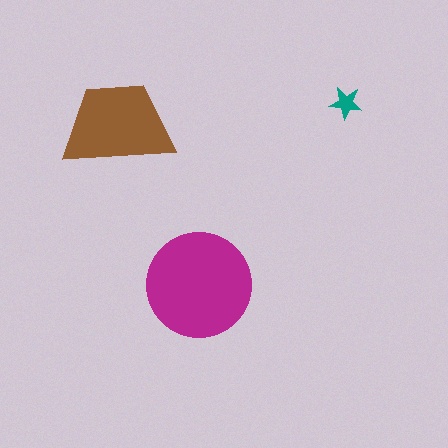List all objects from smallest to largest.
The teal star, the brown trapezoid, the magenta circle.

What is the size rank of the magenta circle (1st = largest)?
1st.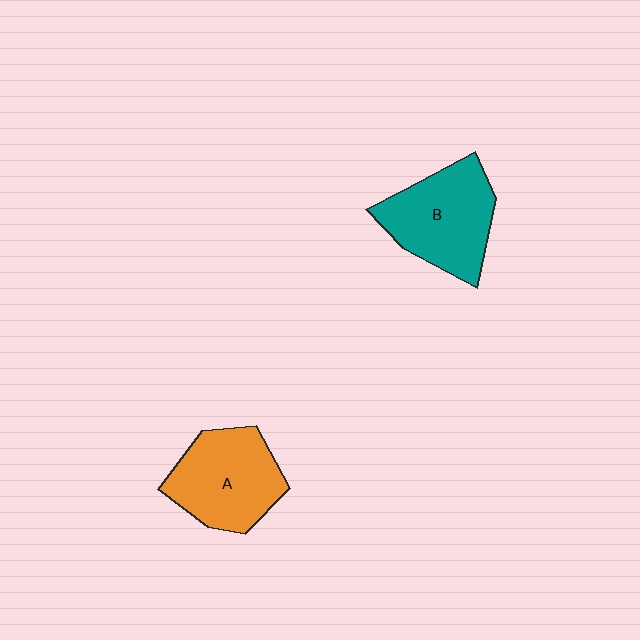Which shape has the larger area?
Shape B (teal).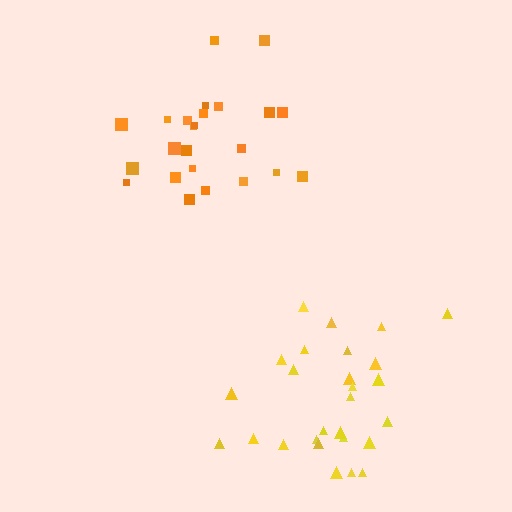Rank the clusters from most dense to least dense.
yellow, orange.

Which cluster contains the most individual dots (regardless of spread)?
Yellow (27).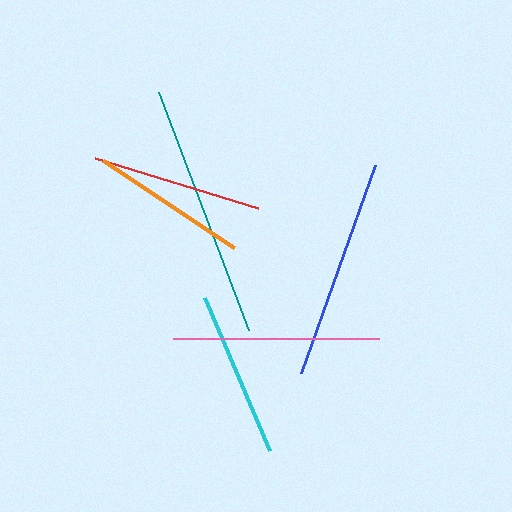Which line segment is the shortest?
The orange line is the shortest at approximately 157 pixels.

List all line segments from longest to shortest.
From longest to shortest: teal, blue, pink, red, cyan, orange.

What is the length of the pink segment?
The pink segment is approximately 206 pixels long.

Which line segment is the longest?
The teal line is the longest at approximately 255 pixels.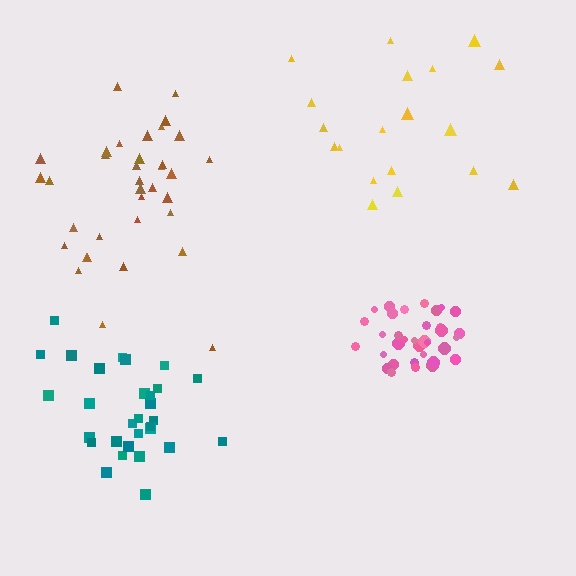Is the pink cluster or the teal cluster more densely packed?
Pink.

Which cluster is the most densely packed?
Pink.